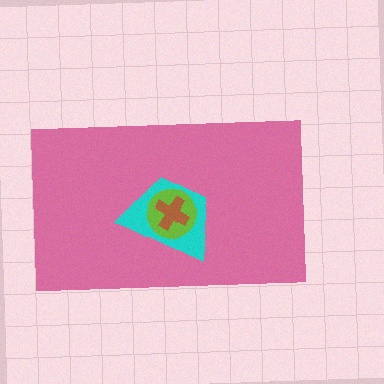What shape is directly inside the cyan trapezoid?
The lime circle.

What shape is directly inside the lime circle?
The brown cross.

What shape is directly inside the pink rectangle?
The cyan trapezoid.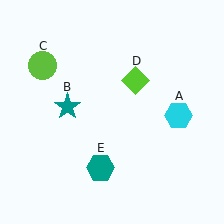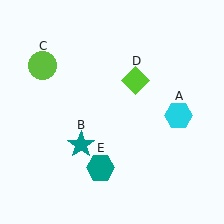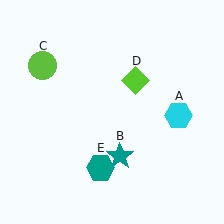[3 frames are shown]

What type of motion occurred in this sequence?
The teal star (object B) rotated counterclockwise around the center of the scene.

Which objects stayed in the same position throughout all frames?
Cyan hexagon (object A) and lime circle (object C) and lime diamond (object D) and teal hexagon (object E) remained stationary.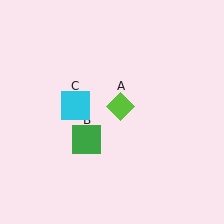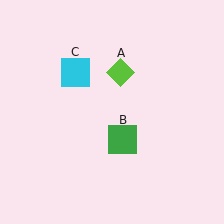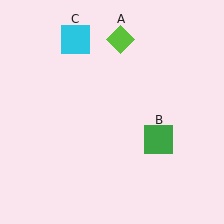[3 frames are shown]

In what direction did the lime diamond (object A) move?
The lime diamond (object A) moved up.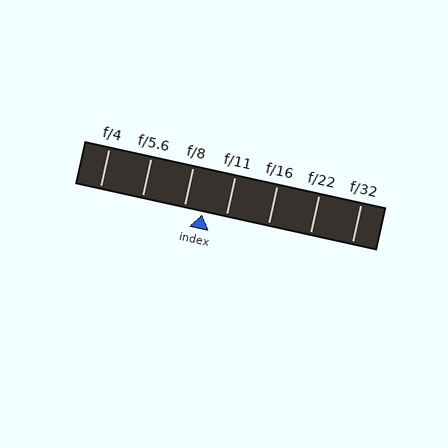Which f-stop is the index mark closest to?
The index mark is closest to f/8.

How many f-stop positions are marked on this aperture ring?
There are 7 f-stop positions marked.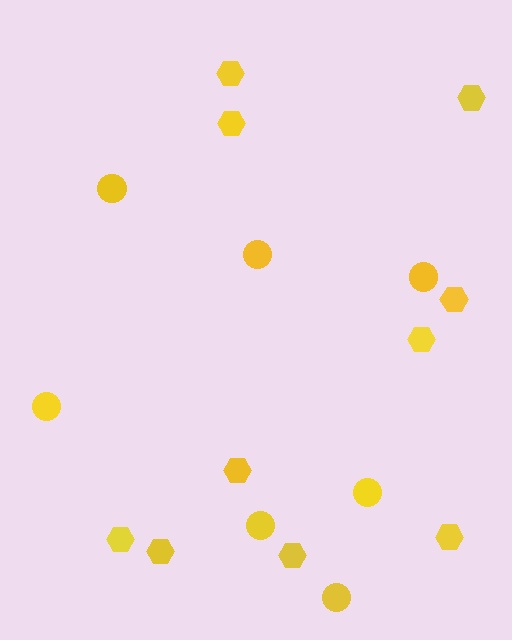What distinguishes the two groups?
There are 2 groups: one group of circles (7) and one group of hexagons (10).